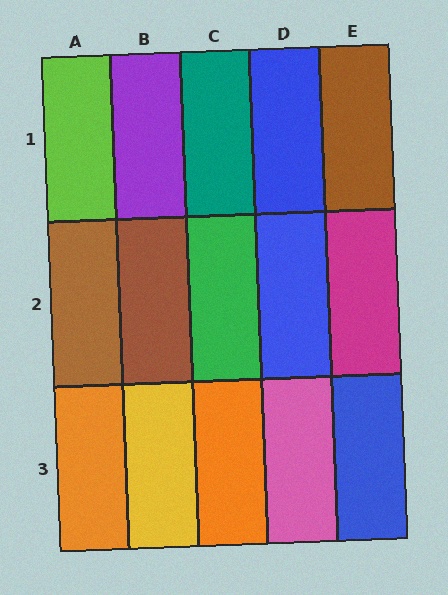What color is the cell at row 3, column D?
Pink.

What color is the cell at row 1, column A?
Lime.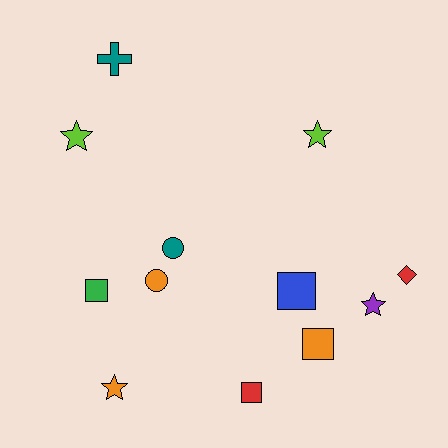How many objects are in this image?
There are 12 objects.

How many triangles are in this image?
There are no triangles.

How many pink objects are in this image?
There are no pink objects.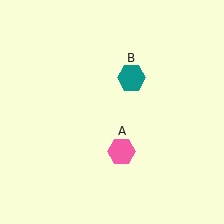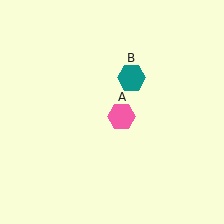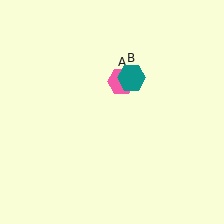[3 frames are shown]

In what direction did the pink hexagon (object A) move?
The pink hexagon (object A) moved up.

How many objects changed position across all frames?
1 object changed position: pink hexagon (object A).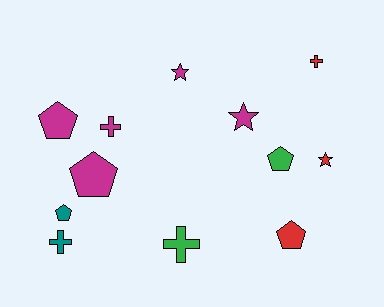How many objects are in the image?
There are 12 objects.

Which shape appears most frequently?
Pentagon, with 5 objects.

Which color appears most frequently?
Magenta, with 5 objects.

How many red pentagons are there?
There is 1 red pentagon.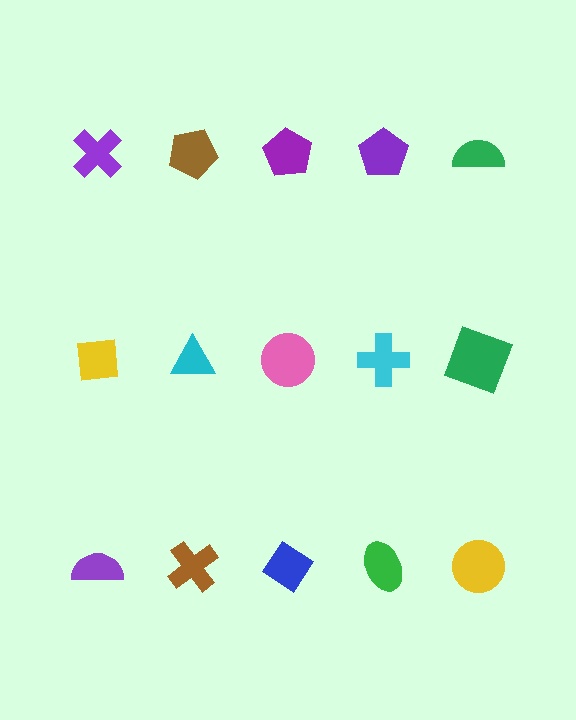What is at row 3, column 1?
A purple semicircle.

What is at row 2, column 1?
A yellow square.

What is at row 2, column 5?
A green square.